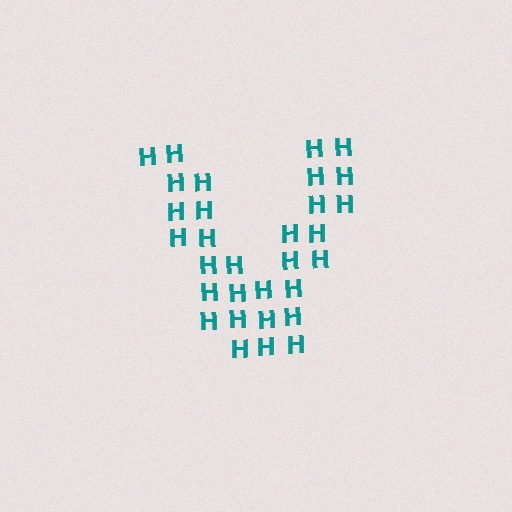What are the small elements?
The small elements are letter H's.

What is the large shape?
The large shape is the letter V.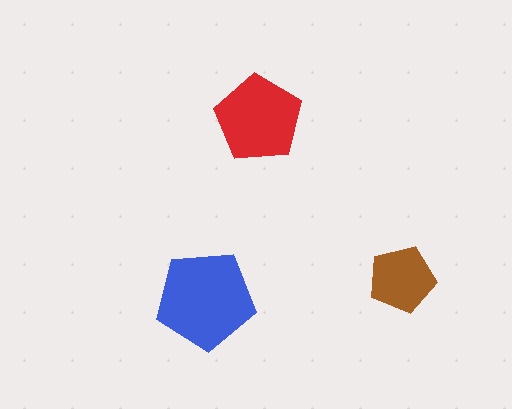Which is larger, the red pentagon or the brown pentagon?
The red one.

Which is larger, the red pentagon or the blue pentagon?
The blue one.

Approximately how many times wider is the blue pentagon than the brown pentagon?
About 1.5 times wider.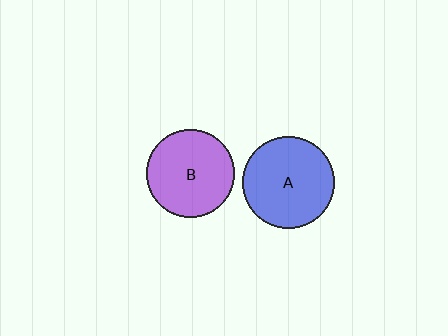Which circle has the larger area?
Circle A (blue).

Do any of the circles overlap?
No, none of the circles overlap.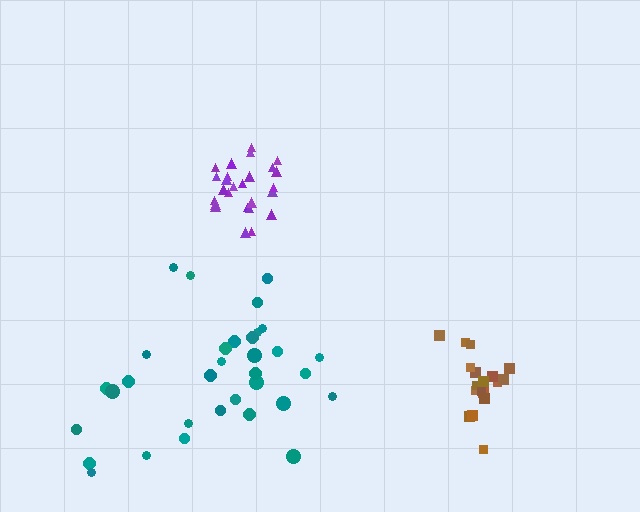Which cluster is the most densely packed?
Purple.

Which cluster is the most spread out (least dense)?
Teal.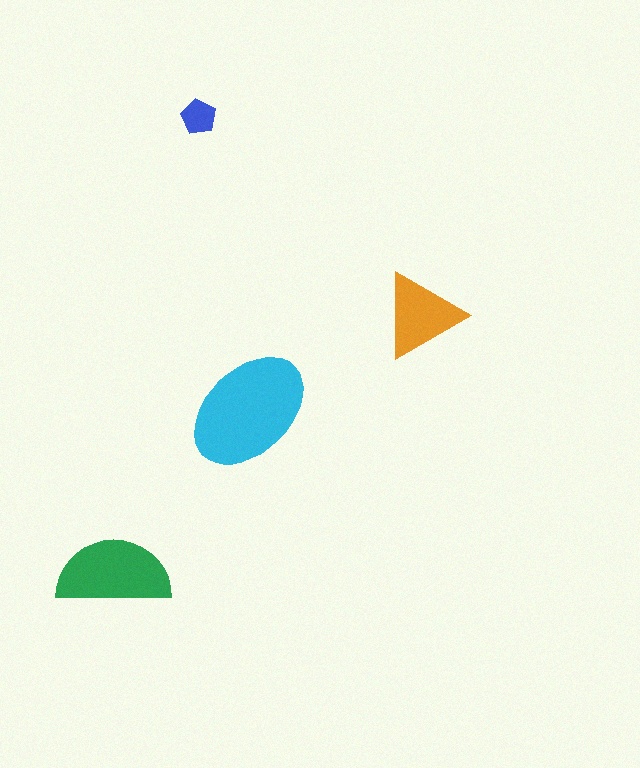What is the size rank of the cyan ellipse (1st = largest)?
1st.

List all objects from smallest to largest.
The blue pentagon, the orange triangle, the green semicircle, the cyan ellipse.